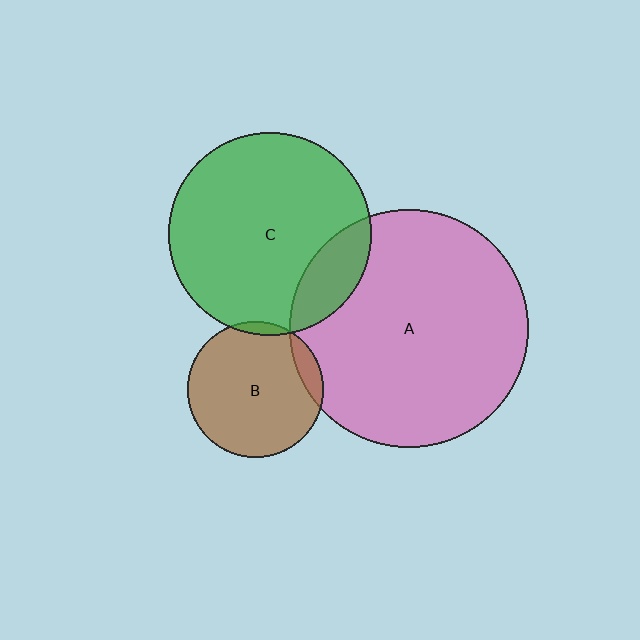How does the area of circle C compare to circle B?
Approximately 2.2 times.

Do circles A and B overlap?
Yes.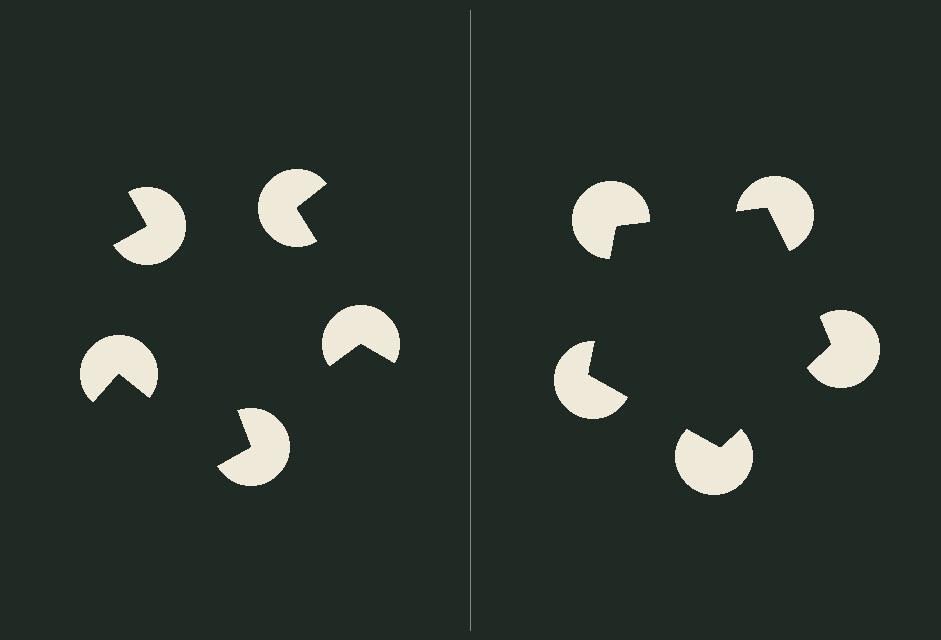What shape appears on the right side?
An illusory pentagon.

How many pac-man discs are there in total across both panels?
10 — 5 on each side.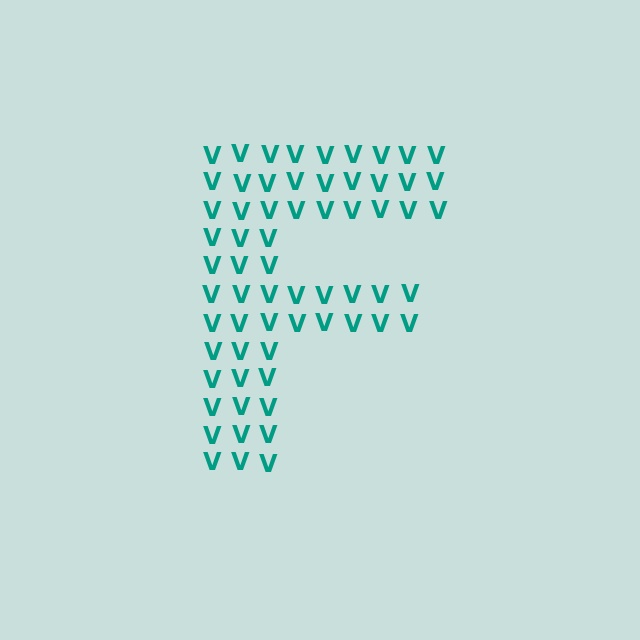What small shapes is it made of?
It is made of small letter V's.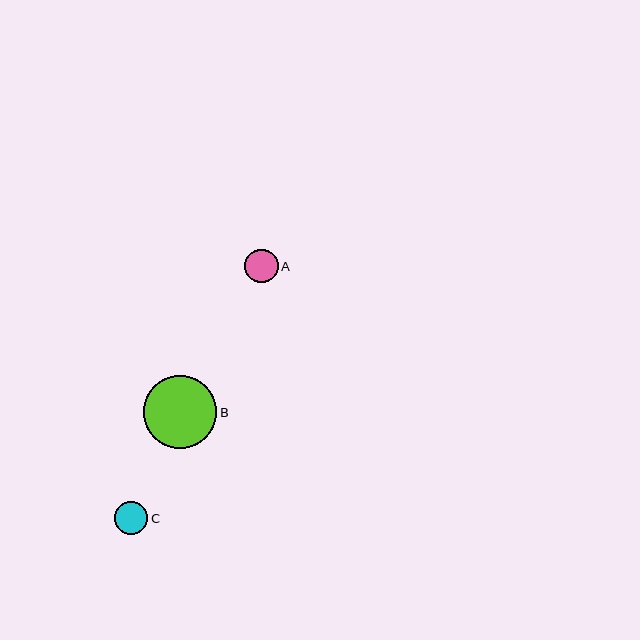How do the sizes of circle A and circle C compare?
Circle A and circle C are approximately the same size.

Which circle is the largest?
Circle B is the largest with a size of approximately 73 pixels.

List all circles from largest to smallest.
From largest to smallest: B, A, C.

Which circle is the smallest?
Circle C is the smallest with a size of approximately 33 pixels.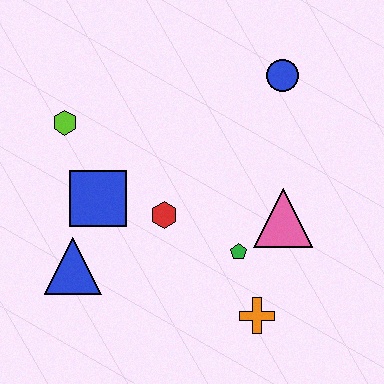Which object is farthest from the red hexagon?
The blue circle is farthest from the red hexagon.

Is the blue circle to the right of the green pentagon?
Yes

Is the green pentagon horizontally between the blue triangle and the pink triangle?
Yes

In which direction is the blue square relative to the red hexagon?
The blue square is to the left of the red hexagon.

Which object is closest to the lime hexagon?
The blue square is closest to the lime hexagon.